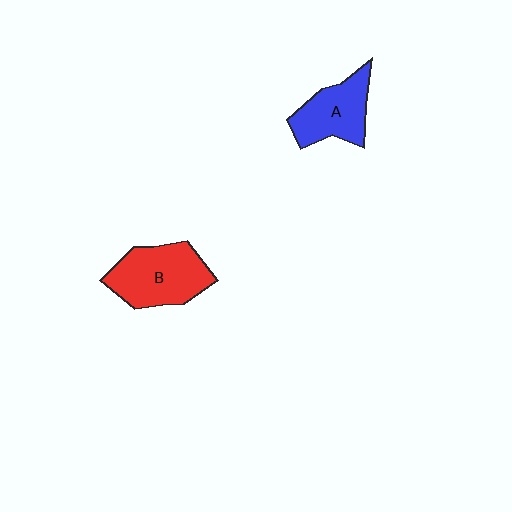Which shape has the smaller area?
Shape A (blue).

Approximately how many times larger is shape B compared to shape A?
Approximately 1.3 times.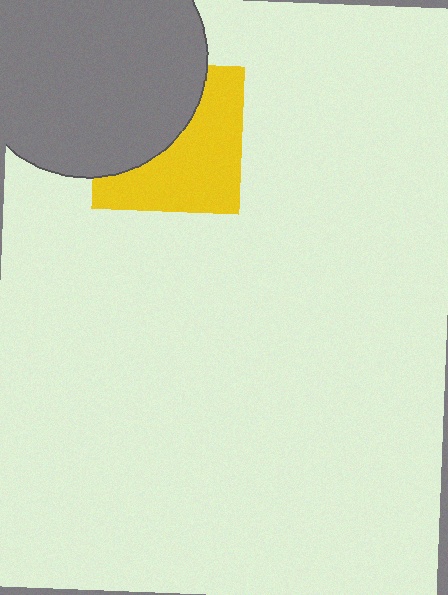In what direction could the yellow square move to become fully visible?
The yellow square could move toward the lower-right. That would shift it out from behind the gray circle entirely.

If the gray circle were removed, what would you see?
You would see the complete yellow square.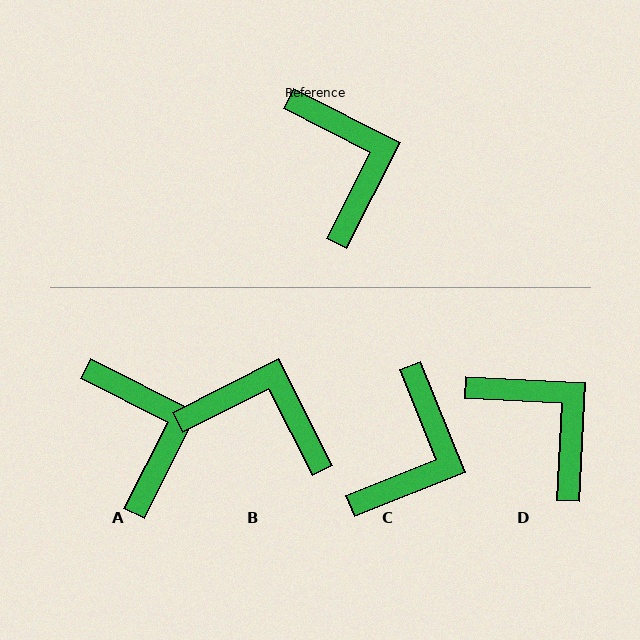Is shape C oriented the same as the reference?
No, it is off by about 42 degrees.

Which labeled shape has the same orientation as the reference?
A.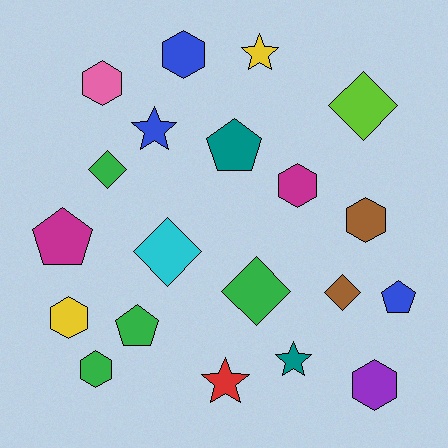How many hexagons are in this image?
There are 7 hexagons.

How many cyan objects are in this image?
There is 1 cyan object.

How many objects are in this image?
There are 20 objects.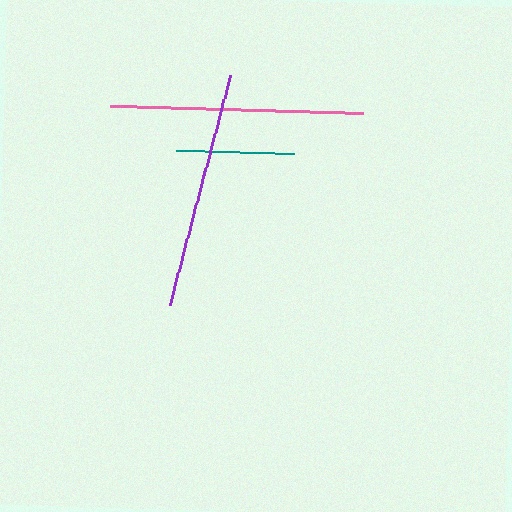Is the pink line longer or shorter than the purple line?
The pink line is longer than the purple line.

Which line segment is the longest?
The pink line is the longest at approximately 253 pixels.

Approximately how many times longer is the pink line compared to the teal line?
The pink line is approximately 2.2 times the length of the teal line.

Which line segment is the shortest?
The teal line is the shortest at approximately 118 pixels.